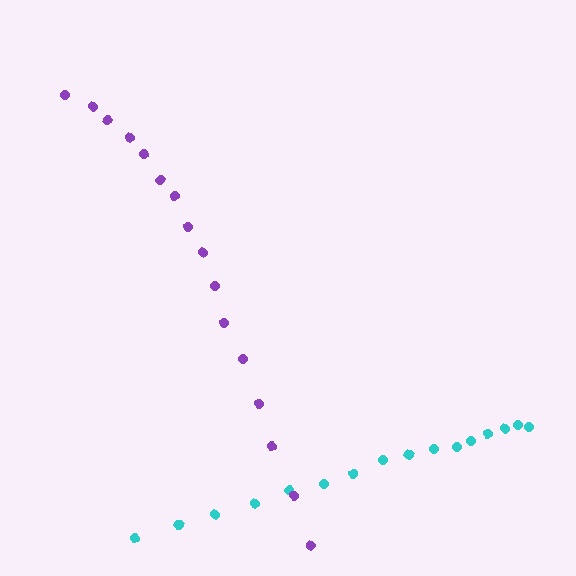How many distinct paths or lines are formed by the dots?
There are 2 distinct paths.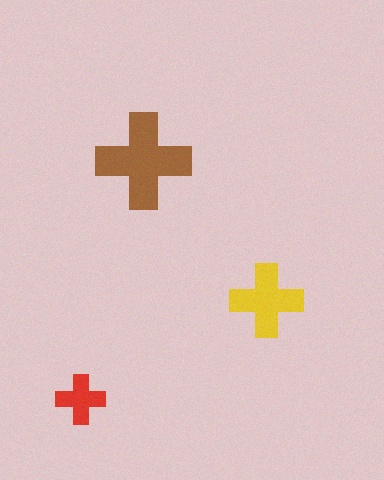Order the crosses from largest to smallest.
the brown one, the yellow one, the red one.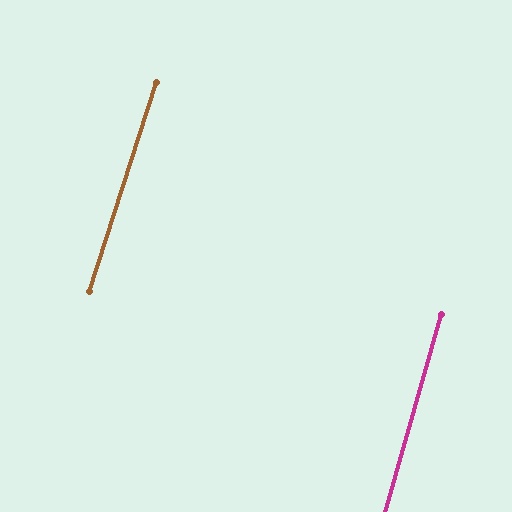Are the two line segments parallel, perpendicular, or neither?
Parallel — their directions differ by only 1.8°.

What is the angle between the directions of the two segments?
Approximately 2 degrees.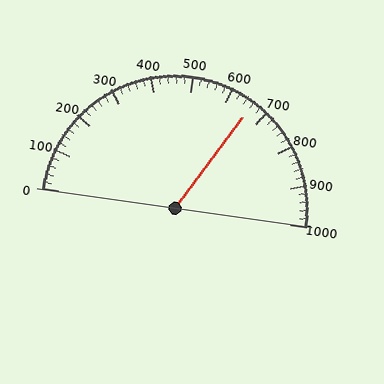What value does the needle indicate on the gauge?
The needle indicates approximately 660.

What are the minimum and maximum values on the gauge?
The gauge ranges from 0 to 1000.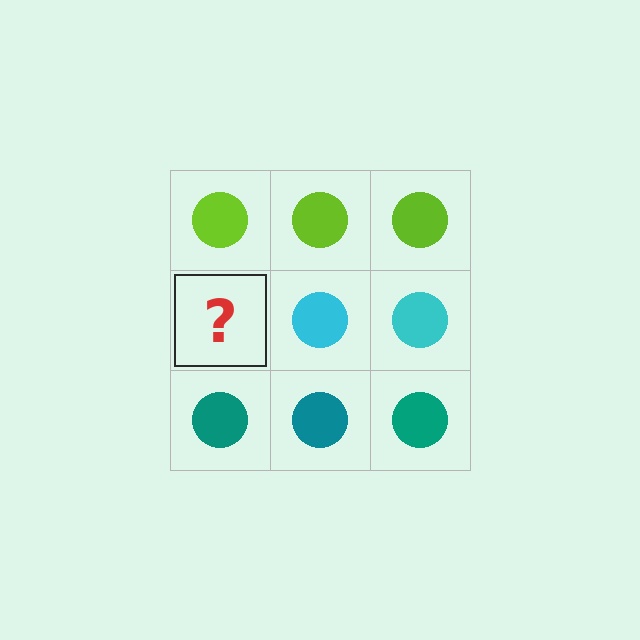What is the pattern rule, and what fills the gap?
The rule is that each row has a consistent color. The gap should be filled with a cyan circle.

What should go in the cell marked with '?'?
The missing cell should contain a cyan circle.